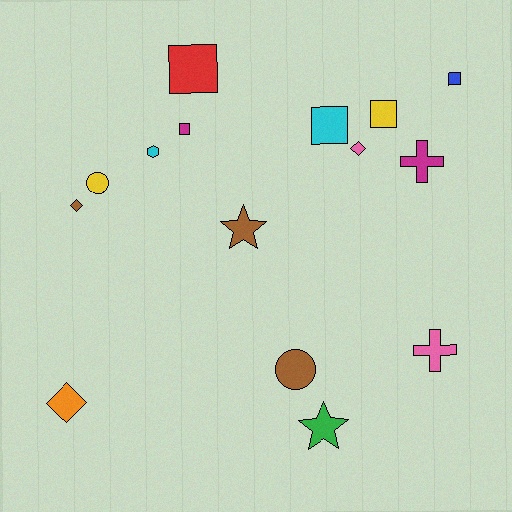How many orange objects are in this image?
There is 1 orange object.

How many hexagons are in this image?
There is 1 hexagon.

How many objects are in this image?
There are 15 objects.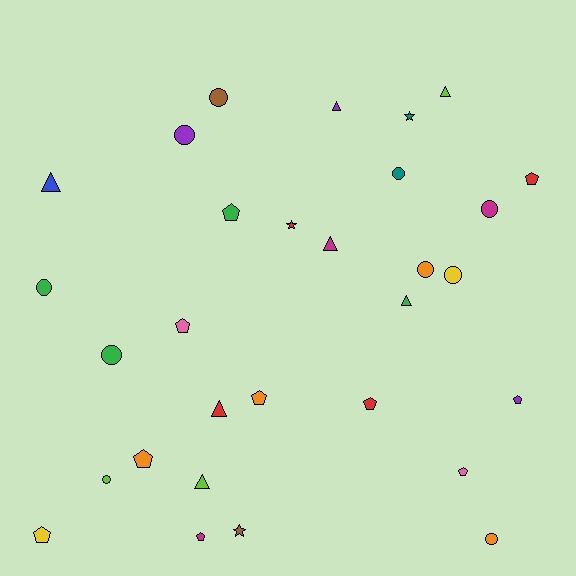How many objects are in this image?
There are 30 objects.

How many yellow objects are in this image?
There are 2 yellow objects.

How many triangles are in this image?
There are 7 triangles.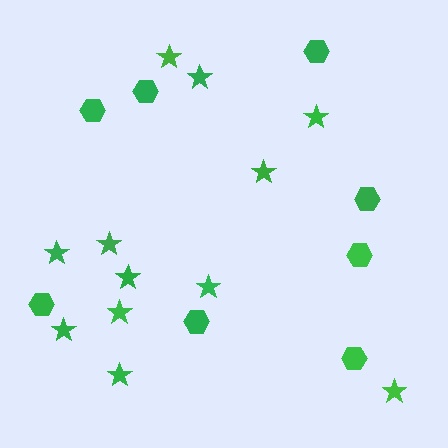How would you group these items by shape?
There are 2 groups: one group of hexagons (8) and one group of stars (12).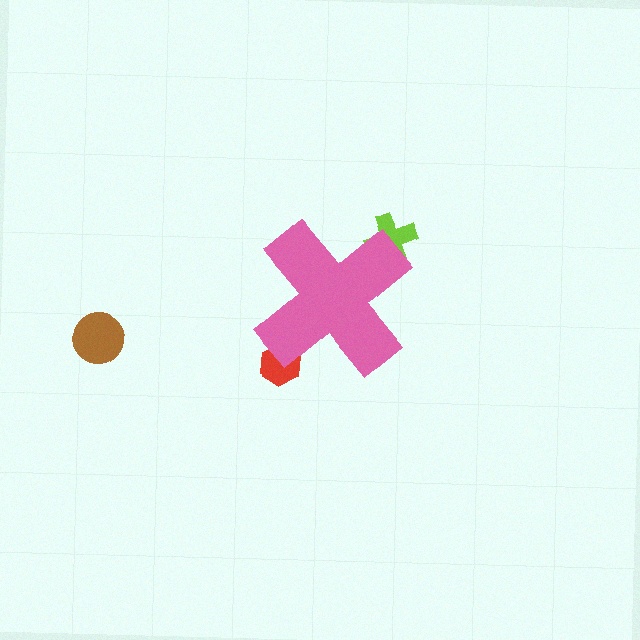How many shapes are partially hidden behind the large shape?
2 shapes are partially hidden.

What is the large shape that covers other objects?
A pink cross.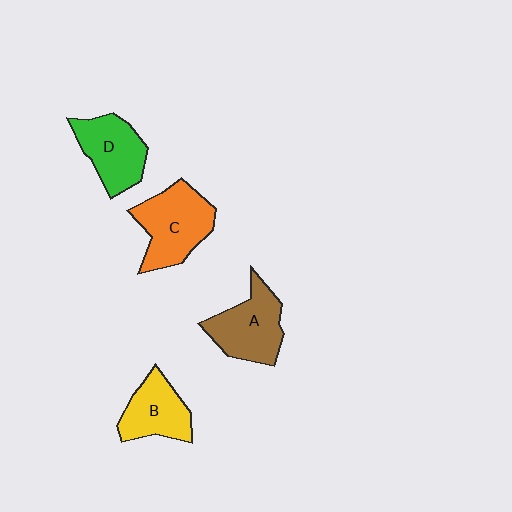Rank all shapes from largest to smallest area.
From largest to smallest: C (orange), A (brown), D (green), B (yellow).